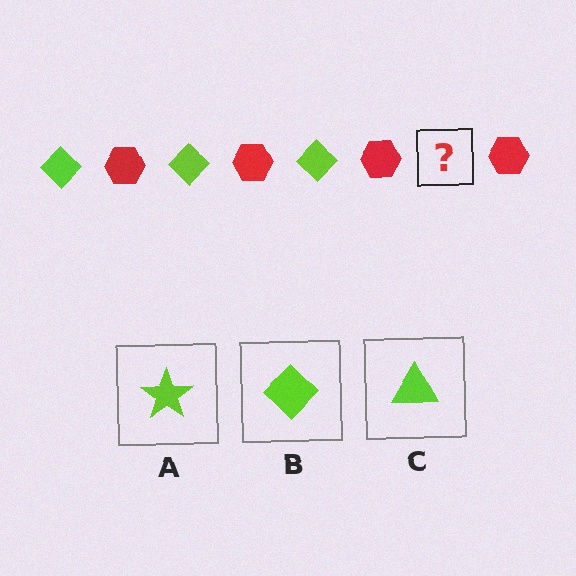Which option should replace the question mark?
Option B.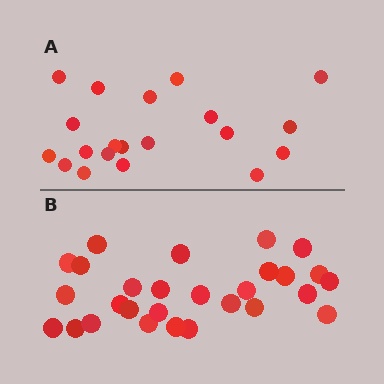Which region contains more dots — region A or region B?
Region B (the bottom region) has more dots.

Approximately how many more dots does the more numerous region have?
Region B has roughly 8 or so more dots than region A.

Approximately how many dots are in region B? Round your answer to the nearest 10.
About 30 dots. (The exact count is 28, which rounds to 30.)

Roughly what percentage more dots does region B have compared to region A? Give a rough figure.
About 40% more.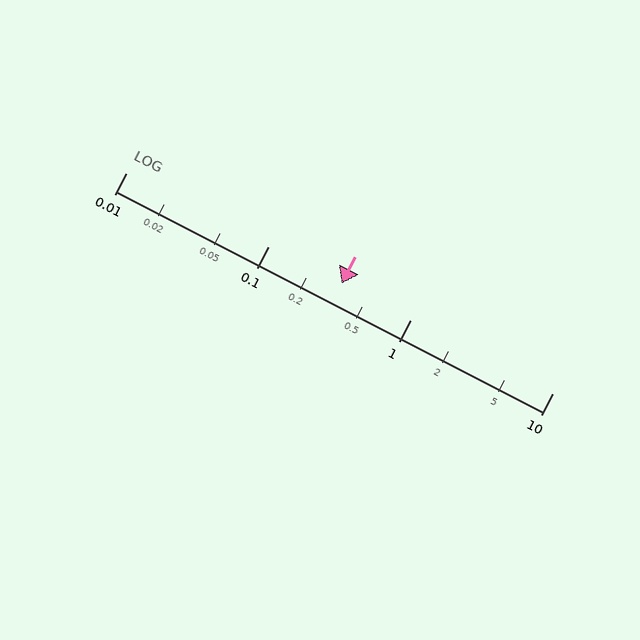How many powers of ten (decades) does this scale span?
The scale spans 3 decades, from 0.01 to 10.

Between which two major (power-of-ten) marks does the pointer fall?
The pointer is between 0.1 and 1.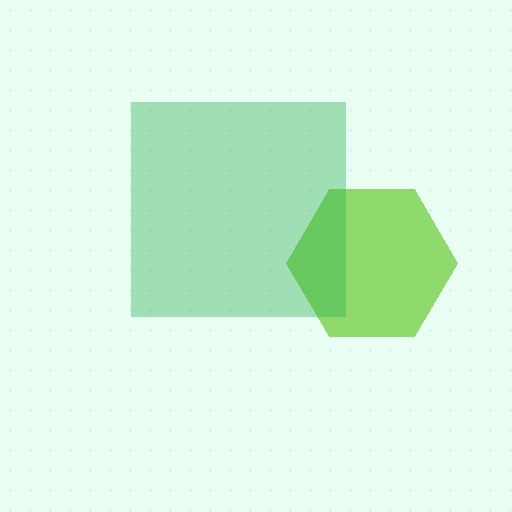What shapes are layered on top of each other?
The layered shapes are: a lime hexagon, a green square.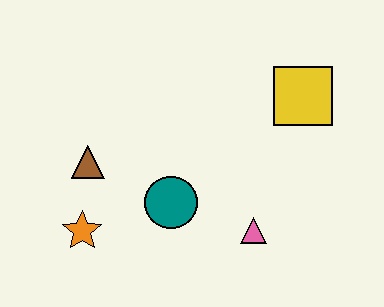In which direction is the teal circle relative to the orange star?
The teal circle is to the right of the orange star.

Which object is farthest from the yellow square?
The orange star is farthest from the yellow square.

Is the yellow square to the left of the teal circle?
No